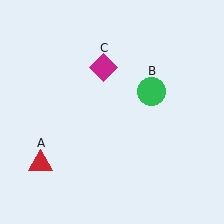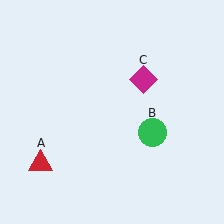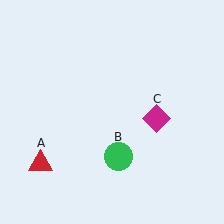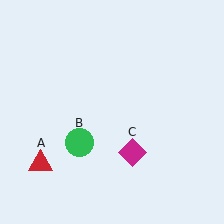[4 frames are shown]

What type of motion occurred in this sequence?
The green circle (object B), magenta diamond (object C) rotated clockwise around the center of the scene.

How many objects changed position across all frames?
2 objects changed position: green circle (object B), magenta diamond (object C).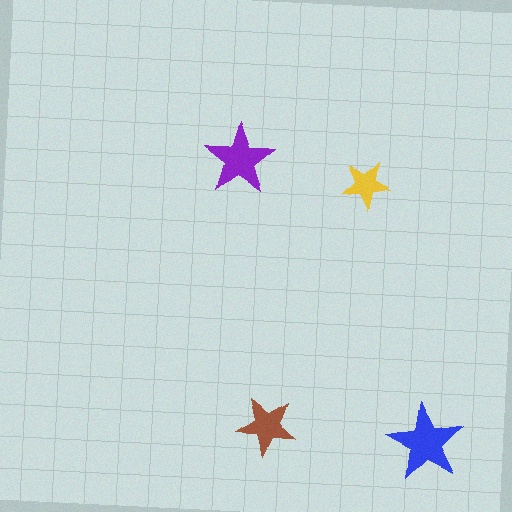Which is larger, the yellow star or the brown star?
The brown one.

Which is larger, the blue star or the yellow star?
The blue one.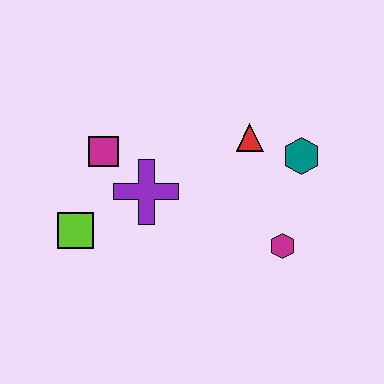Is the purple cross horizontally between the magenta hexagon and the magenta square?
Yes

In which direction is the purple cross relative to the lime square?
The purple cross is to the right of the lime square.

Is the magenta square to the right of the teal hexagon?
No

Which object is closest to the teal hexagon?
The red triangle is closest to the teal hexagon.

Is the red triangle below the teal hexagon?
No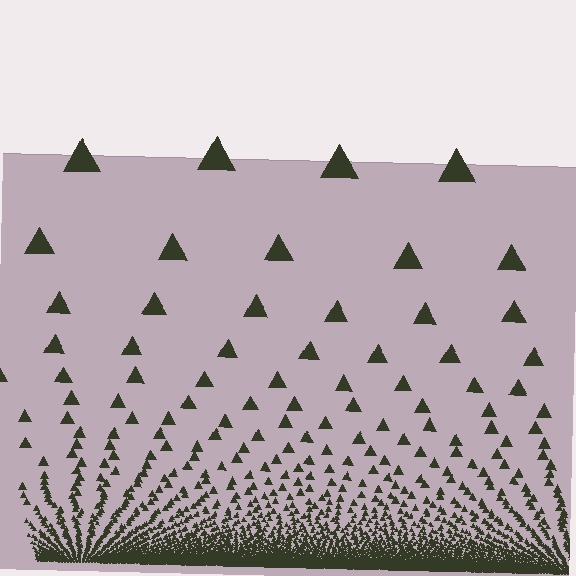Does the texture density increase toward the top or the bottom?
Density increases toward the bottom.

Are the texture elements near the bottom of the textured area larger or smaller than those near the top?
Smaller. The gradient is inverted — elements near the bottom are smaller and denser.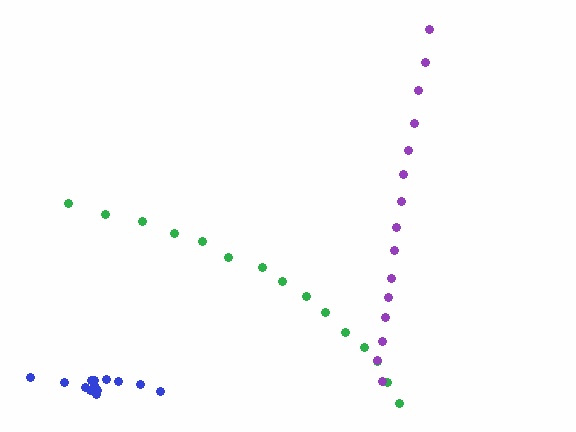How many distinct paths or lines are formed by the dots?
There are 3 distinct paths.